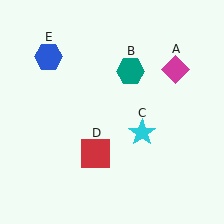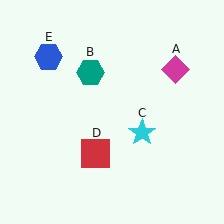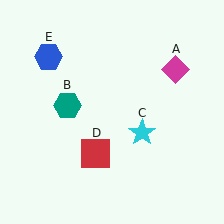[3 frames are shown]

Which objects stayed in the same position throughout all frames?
Magenta diamond (object A) and cyan star (object C) and red square (object D) and blue hexagon (object E) remained stationary.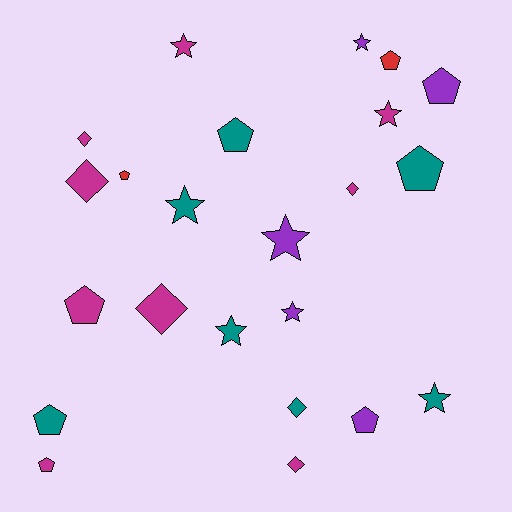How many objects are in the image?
There are 23 objects.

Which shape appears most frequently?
Pentagon, with 9 objects.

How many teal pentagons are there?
There are 3 teal pentagons.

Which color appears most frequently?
Magenta, with 9 objects.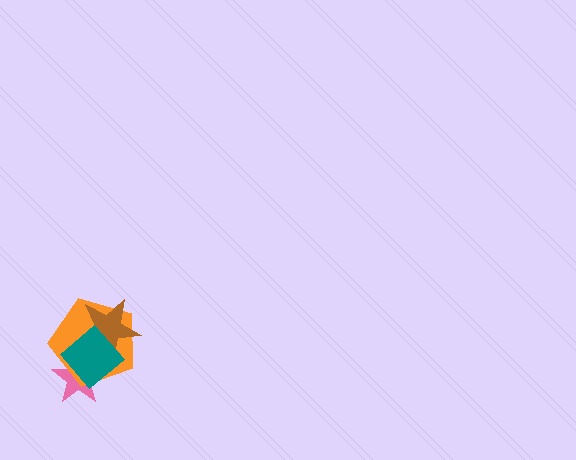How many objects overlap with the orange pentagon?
3 objects overlap with the orange pentagon.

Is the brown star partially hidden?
Yes, it is partially covered by another shape.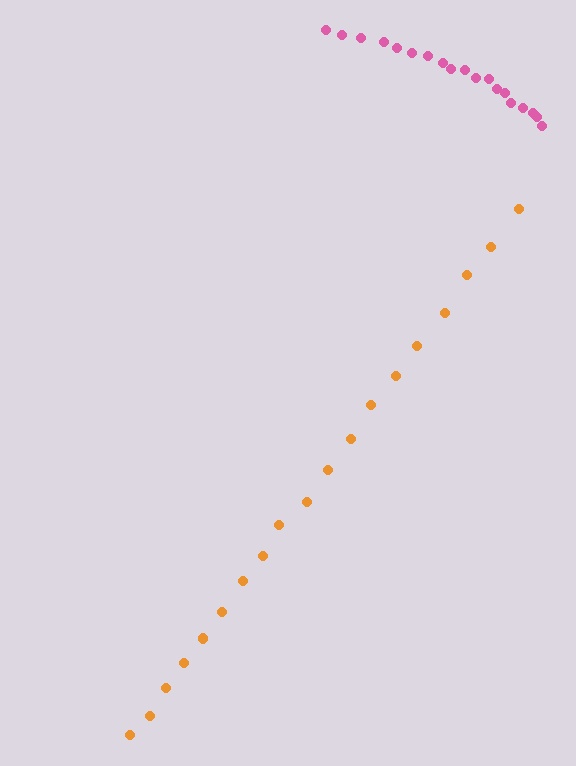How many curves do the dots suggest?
There are 2 distinct paths.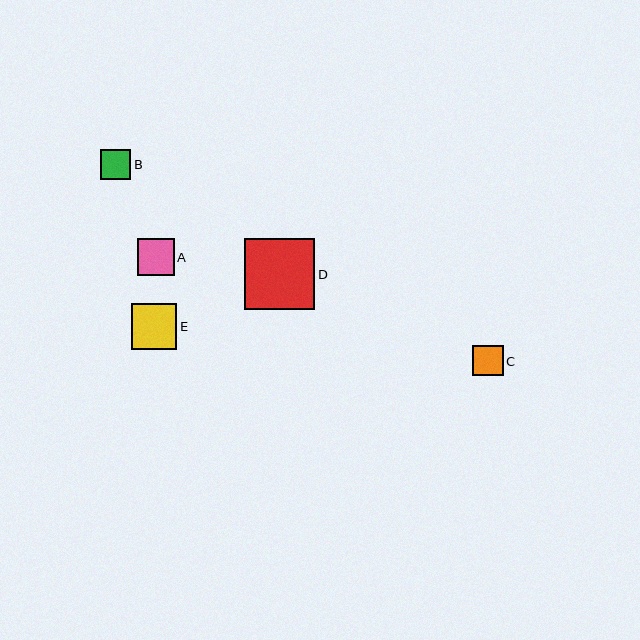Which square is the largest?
Square D is the largest with a size of approximately 70 pixels.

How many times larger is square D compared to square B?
Square D is approximately 2.3 times the size of square B.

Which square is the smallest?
Square C is the smallest with a size of approximately 30 pixels.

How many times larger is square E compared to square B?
Square E is approximately 1.5 times the size of square B.